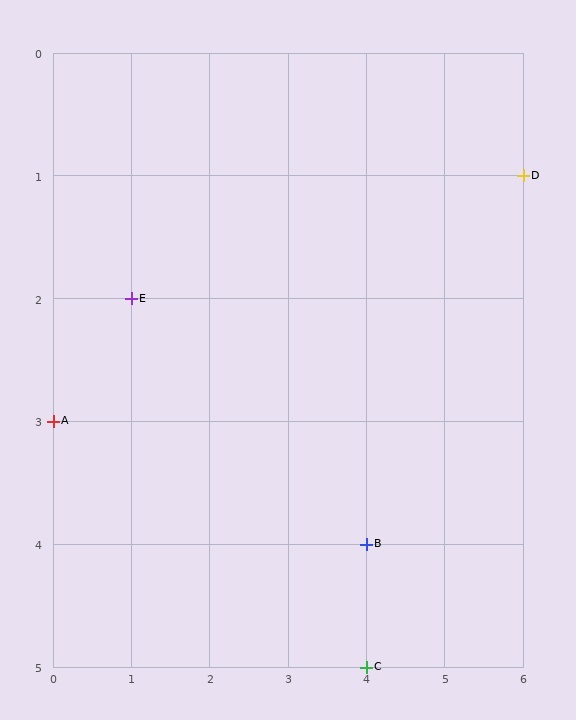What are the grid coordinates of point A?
Point A is at grid coordinates (0, 3).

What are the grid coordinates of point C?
Point C is at grid coordinates (4, 5).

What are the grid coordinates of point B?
Point B is at grid coordinates (4, 4).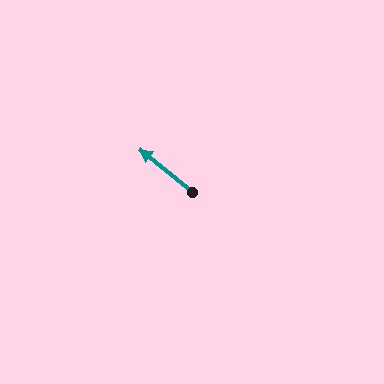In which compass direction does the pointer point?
Northwest.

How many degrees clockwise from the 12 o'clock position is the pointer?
Approximately 309 degrees.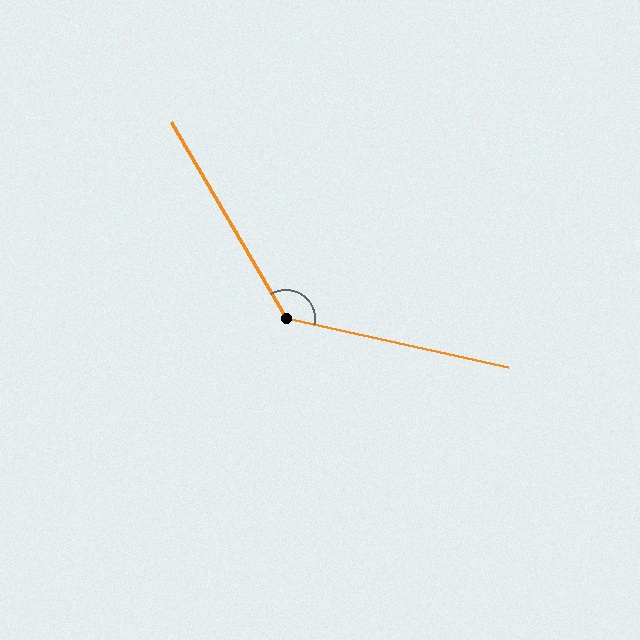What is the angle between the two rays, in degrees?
Approximately 133 degrees.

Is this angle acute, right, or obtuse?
It is obtuse.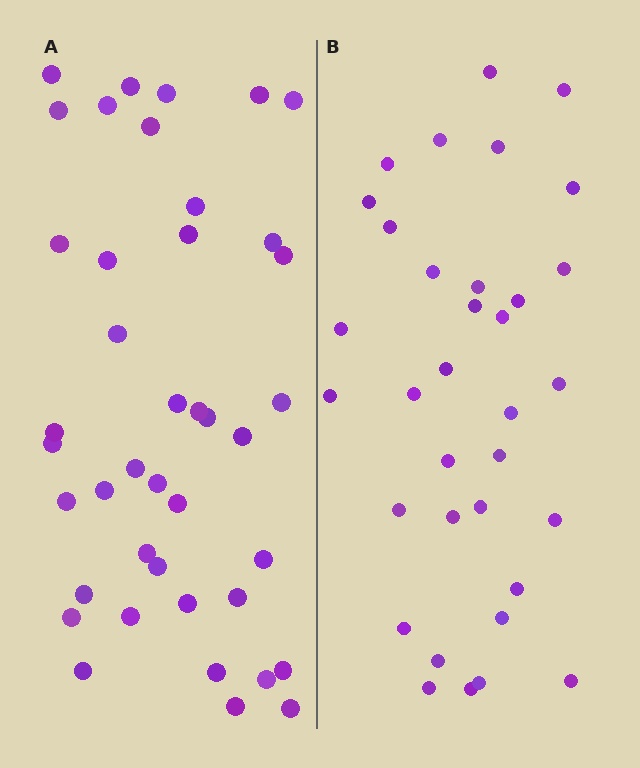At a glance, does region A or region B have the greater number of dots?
Region A (the left region) has more dots.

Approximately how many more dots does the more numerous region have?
Region A has roughly 8 or so more dots than region B.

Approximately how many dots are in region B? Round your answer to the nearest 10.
About 30 dots. (The exact count is 34, which rounds to 30.)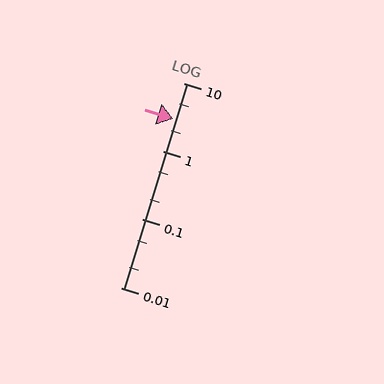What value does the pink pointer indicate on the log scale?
The pointer indicates approximately 3.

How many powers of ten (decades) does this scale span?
The scale spans 3 decades, from 0.01 to 10.